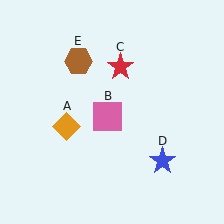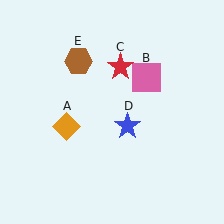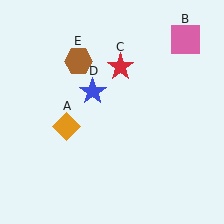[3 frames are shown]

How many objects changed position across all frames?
2 objects changed position: pink square (object B), blue star (object D).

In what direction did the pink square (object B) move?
The pink square (object B) moved up and to the right.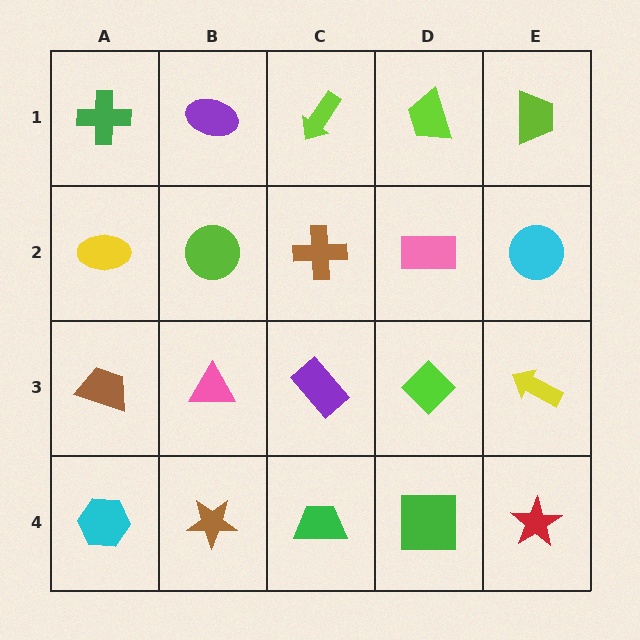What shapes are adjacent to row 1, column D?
A pink rectangle (row 2, column D), a lime arrow (row 1, column C), a lime trapezoid (row 1, column E).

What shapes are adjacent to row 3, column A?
A yellow ellipse (row 2, column A), a cyan hexagon (row 4, column A), a pink triangle (row 3, column B).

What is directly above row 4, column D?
A lime diamond.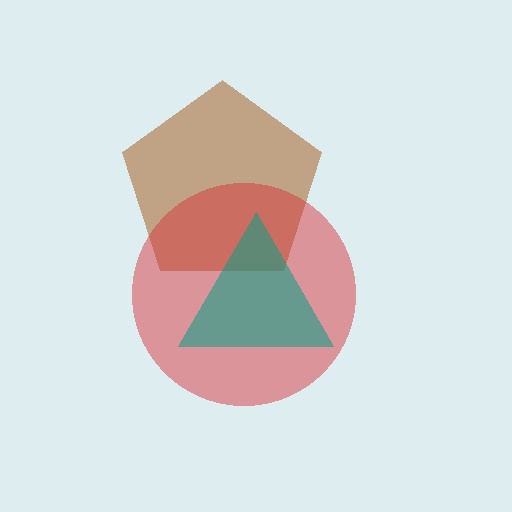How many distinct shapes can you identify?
There are 3 distinct shapes: a brown pentagon, a red circle, a teal triangle.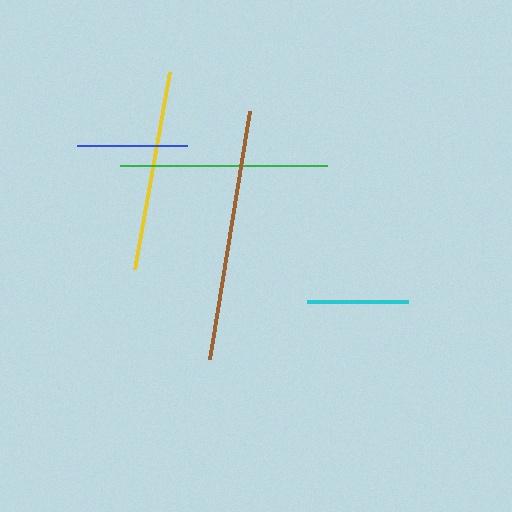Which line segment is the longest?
The brown line is the longest at approximately 251 pixels.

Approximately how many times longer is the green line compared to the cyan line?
The green line is approximately 2.1 times the length of the cyan line.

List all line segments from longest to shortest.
From longest to shortest: brown, green, yellow, blue, cyan.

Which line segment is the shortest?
The cyan line is the shortest at approximately 100 pixels.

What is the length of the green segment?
The green segment is approximately 208 pixels long.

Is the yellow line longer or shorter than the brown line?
The brown line is longer than the yellow line.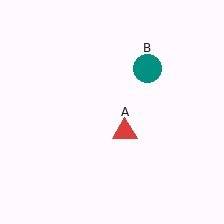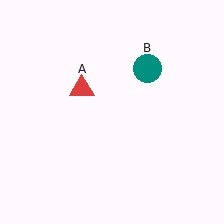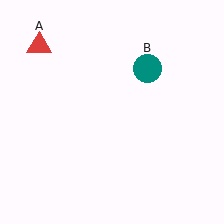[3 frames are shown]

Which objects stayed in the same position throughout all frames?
Teal circle (object B) remained stationary.